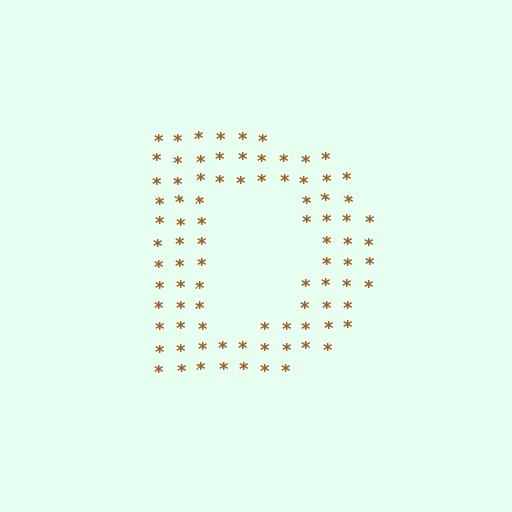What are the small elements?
The small elements are asterisks.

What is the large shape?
The large shape is the letter D.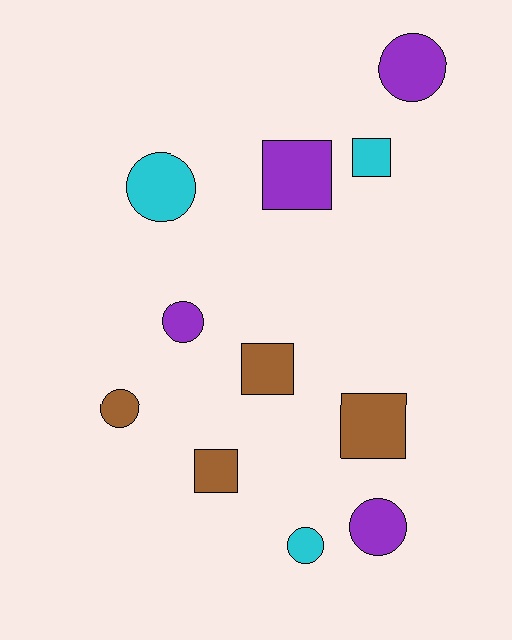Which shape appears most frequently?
Circle, with 6 objects.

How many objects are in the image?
There are 11 objects.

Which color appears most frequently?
Brown, with 4 objects.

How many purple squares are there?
There is 1 purple square.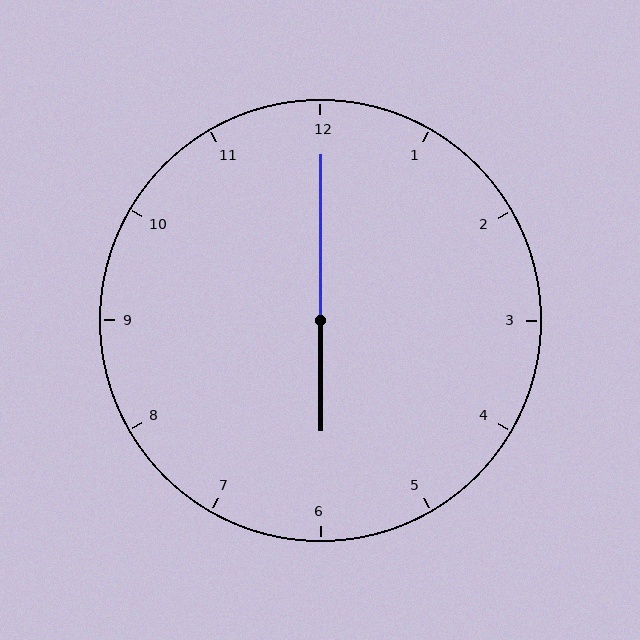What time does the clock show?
6:00.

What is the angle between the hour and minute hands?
Approximately 180 degrees.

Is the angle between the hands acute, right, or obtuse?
It is obtuse.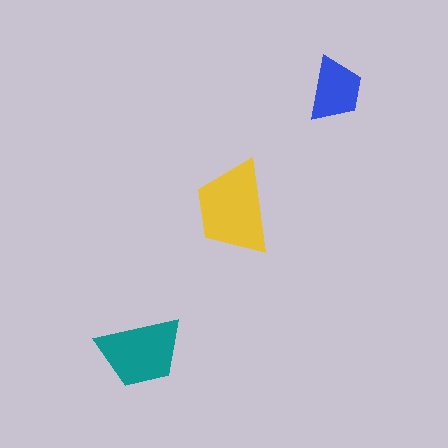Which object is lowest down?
The teal trapezoid is bottommost.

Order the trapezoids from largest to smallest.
the yellow one, the teal one, the blue one.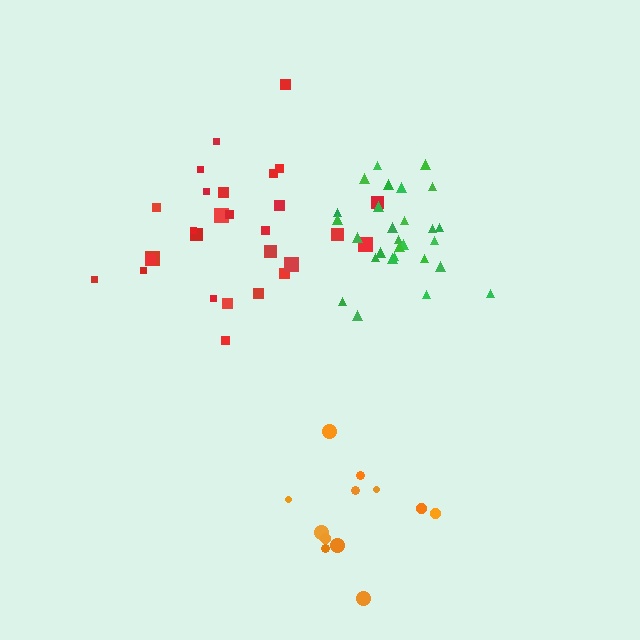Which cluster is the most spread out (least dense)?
Orange.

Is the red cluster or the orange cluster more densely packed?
Red.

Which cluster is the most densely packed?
Green.